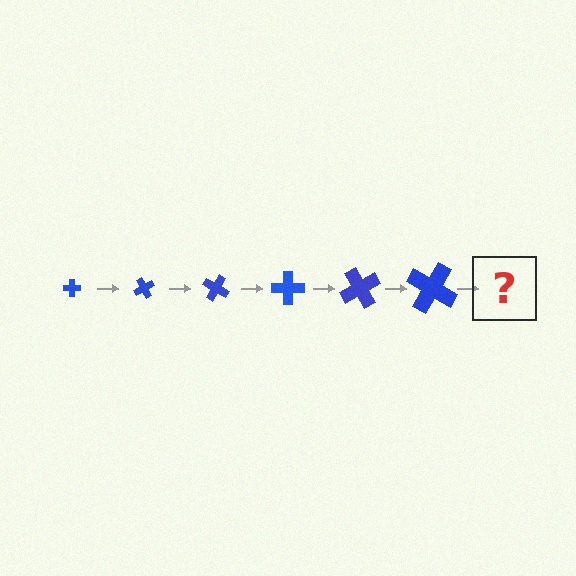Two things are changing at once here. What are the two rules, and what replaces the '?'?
The two rules are that the cross grows larger each step and it rotates 60 degrees each step. The '?' should be a cross, larger than the previous one and rotated 360 degrees from the start.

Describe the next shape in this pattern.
It should be a cross, larger than the previous one and rotated 360 degrees from the start.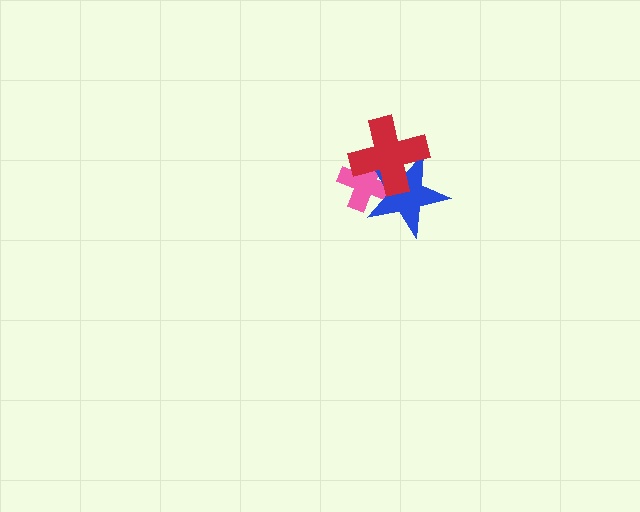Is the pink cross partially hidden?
Yes, it is partially covered by another shape.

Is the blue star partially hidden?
Yes, it is partially covered by another shape.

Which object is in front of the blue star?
The red cross is in front of the blue star.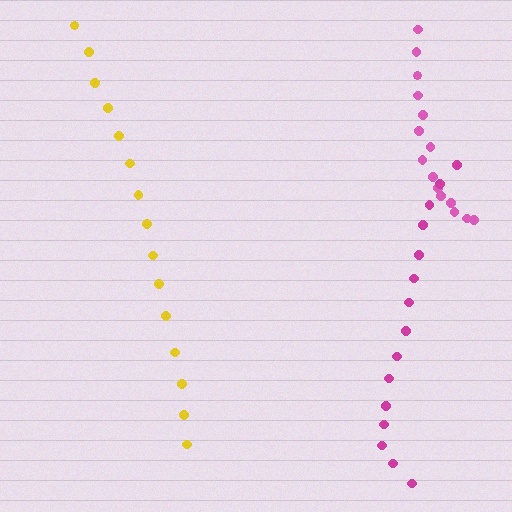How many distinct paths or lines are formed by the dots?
There are 3 distinct paths.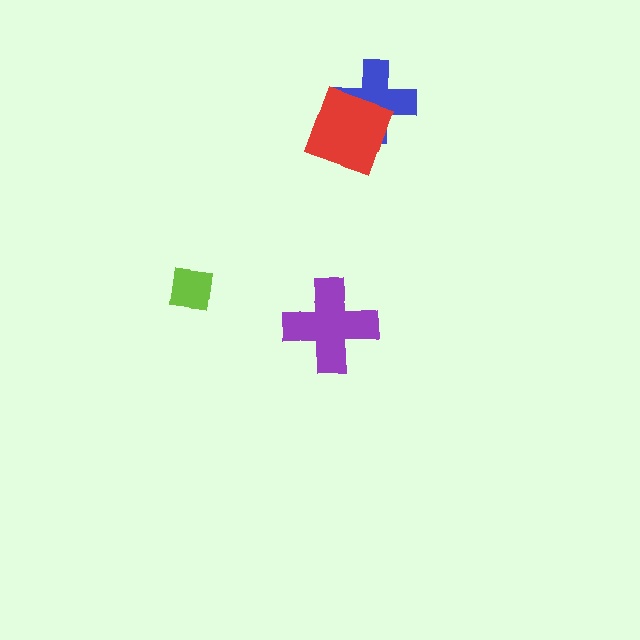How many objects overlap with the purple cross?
0 objects overlap with the purple cross.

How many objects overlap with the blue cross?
1 object overlaps with the blue cross.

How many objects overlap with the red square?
1 object overlaps with the red square.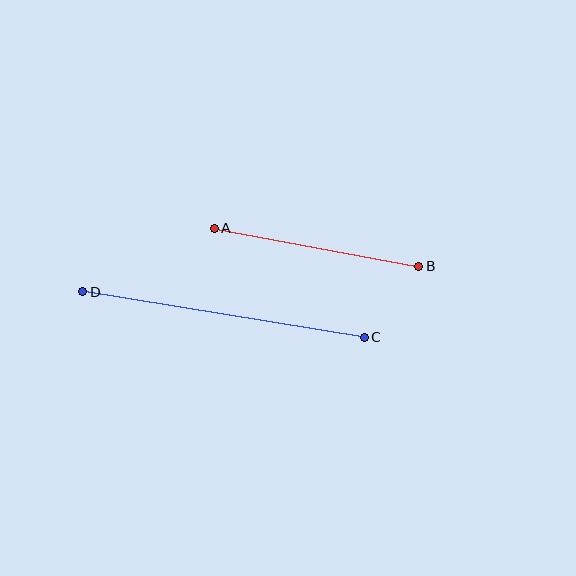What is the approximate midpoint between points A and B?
The midpoint is at approximately (316, 247) pixels.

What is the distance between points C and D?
The distance is approximately 285 pixels.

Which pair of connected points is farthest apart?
Points C and D are farthest apart.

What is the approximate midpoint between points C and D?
The midpoint is at approximately (224, 315) pixels.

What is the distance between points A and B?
The distance is approximately 208 pixels.